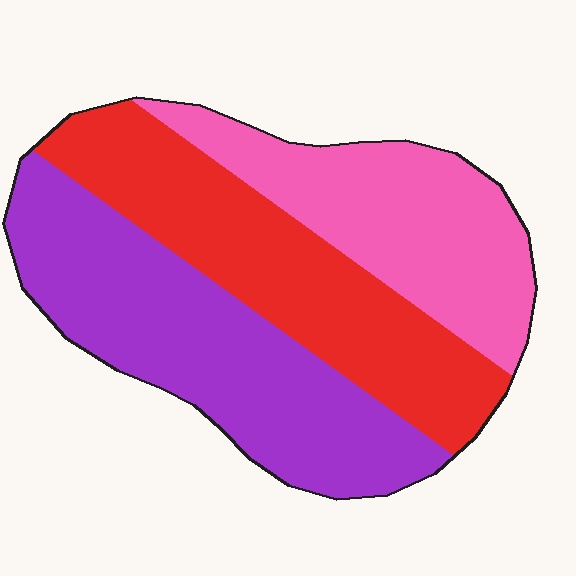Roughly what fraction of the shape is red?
Red takes up about one third (1/3) of the shape.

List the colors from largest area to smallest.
From largest to smallest: purple, red, pink.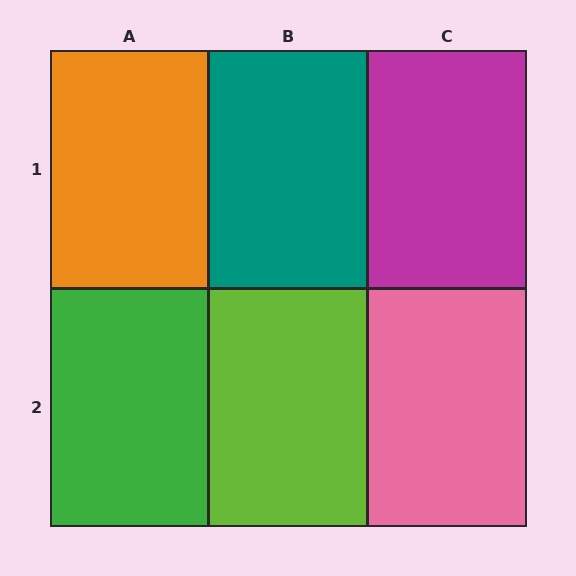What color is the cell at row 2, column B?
Lime.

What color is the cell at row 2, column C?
Pink.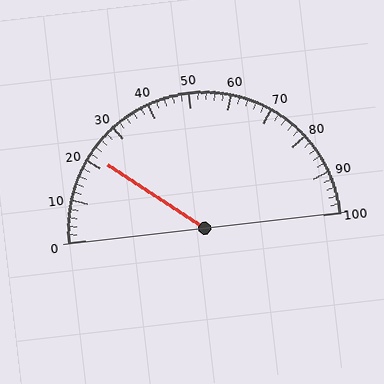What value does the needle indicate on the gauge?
The needle indicates approximately 22.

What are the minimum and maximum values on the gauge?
The gauge ranges from 0 to 100.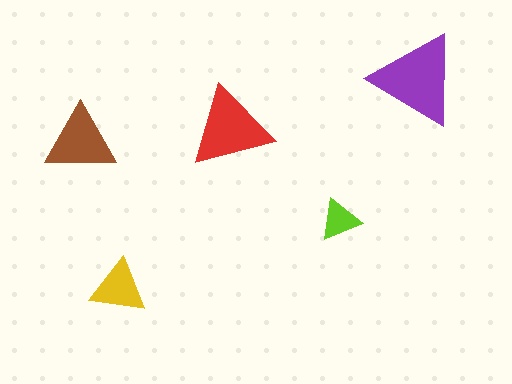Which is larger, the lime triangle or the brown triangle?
The brown one.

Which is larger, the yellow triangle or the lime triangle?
The yellow one.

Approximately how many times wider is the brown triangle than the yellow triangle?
About 1.5 times wider.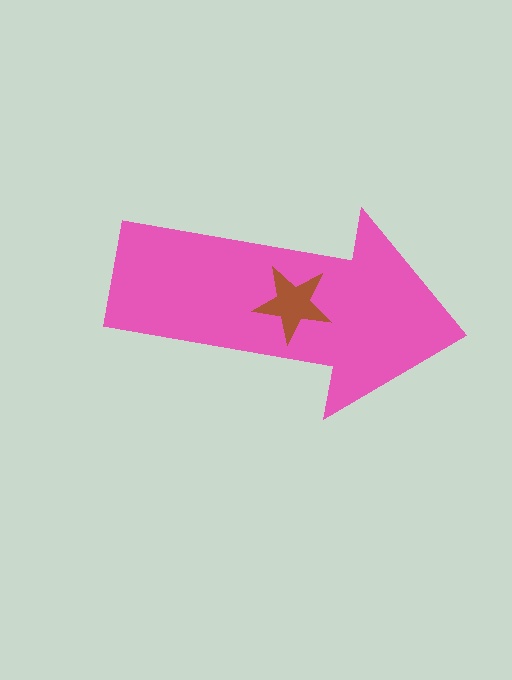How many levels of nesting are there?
2.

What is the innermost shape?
The brown star.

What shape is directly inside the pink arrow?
The brown star.